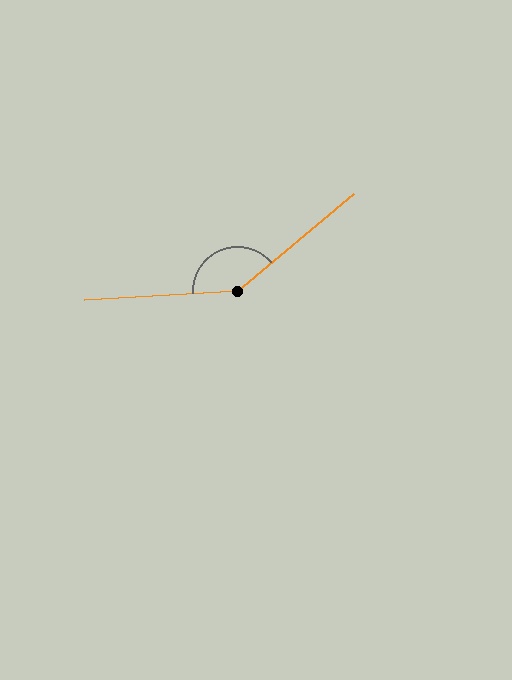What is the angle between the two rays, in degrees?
Approximately 144 degrees.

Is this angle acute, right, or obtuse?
It is obtuse.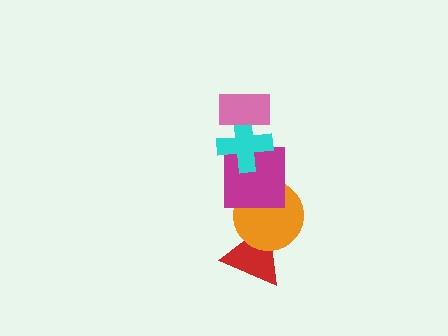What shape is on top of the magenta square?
The cyan cross is on top of the magenta square.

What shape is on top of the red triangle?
The orange circle is on top of the red triangle.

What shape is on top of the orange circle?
The magenta square is on top of the orange circle.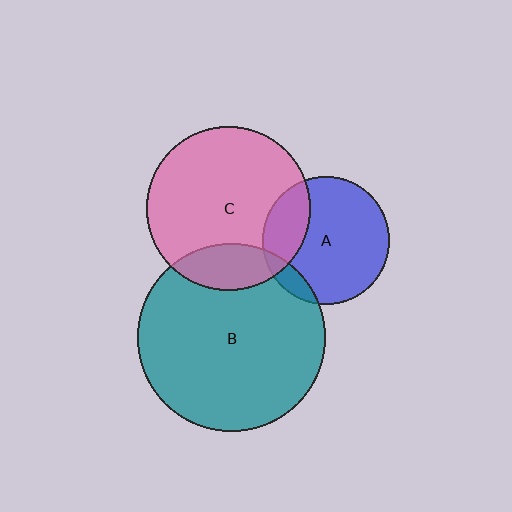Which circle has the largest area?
Circle B (teal).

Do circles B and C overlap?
Yes.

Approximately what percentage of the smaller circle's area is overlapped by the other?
Approximately 20%.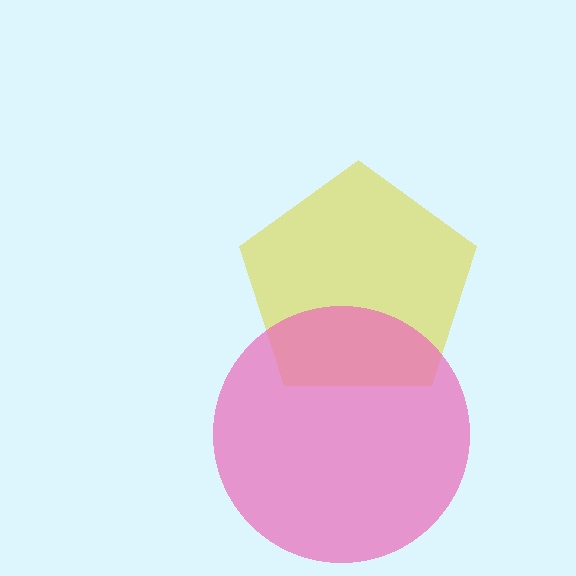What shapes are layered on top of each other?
The layered shapes are: a yellow pentagon, a pink circle.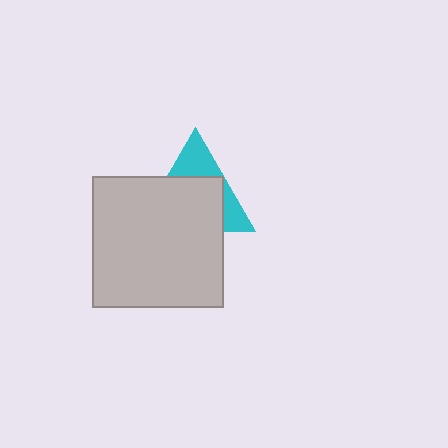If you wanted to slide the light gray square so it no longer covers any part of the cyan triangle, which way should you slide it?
Slide it down — that is the most direct way to separate the two shapes.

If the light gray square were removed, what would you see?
You would see the complete cyan triangle.